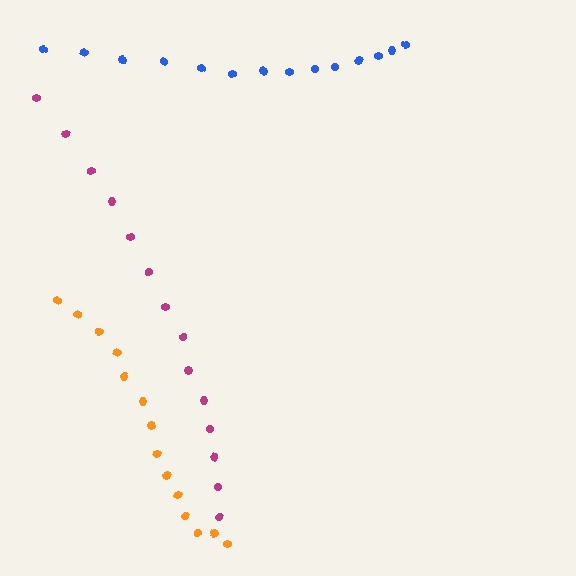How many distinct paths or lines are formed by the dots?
There are 3 distinct paths.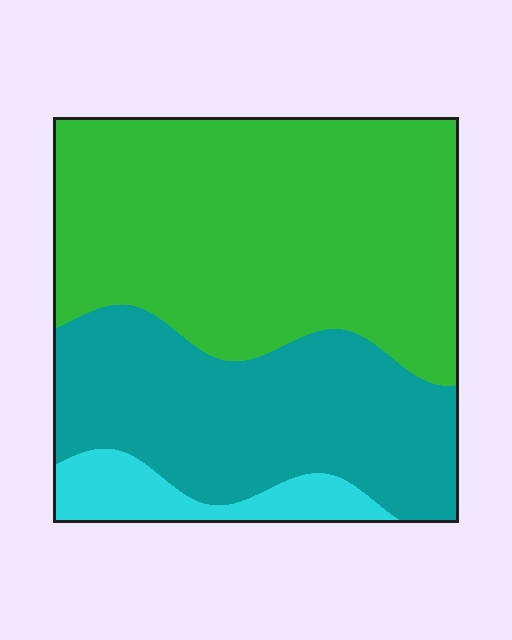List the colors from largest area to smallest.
From largest to smallest: green, teal, cyan.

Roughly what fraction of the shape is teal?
Teal takes up about three eighths (3/8) of the shape.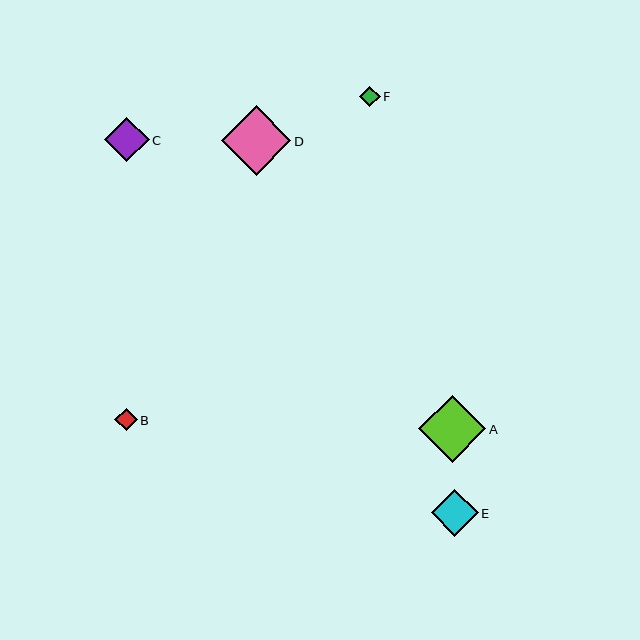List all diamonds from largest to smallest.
From largest to smallest: D, A, E, C, B, F.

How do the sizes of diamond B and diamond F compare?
Diamond B and diamond F are approximately the same size.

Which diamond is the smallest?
Diamond F is the smallest with a size of approximately 21 pixels.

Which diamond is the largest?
Diamond D is the largest with a size of approximately 70 pixels.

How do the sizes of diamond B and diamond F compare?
Diamond B and diamond F are approximately the same size.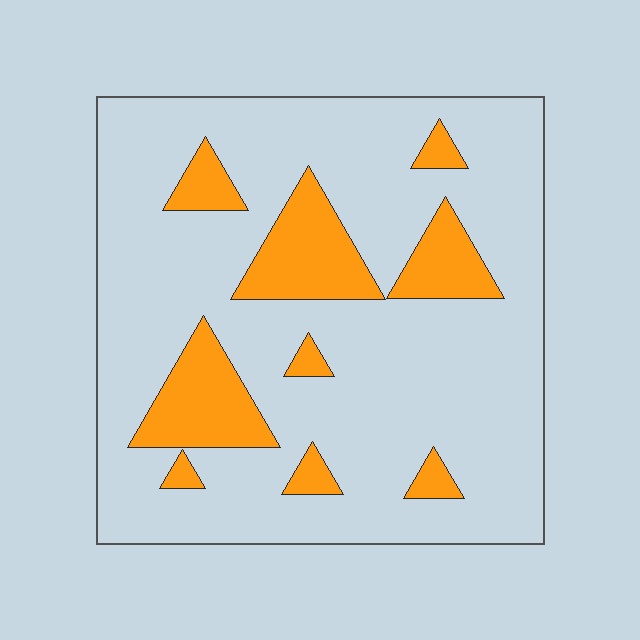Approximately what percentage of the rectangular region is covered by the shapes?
Approximately 20%.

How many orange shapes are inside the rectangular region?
9.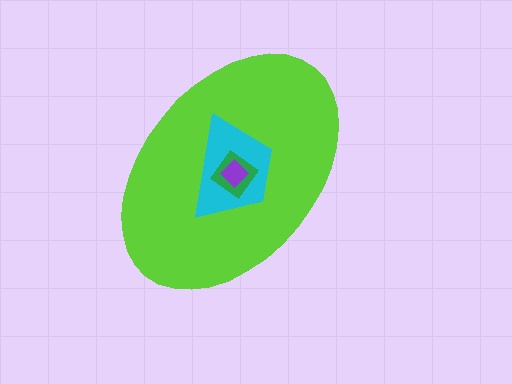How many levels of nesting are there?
4.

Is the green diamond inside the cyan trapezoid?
Yes.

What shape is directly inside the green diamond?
The purple diamond.